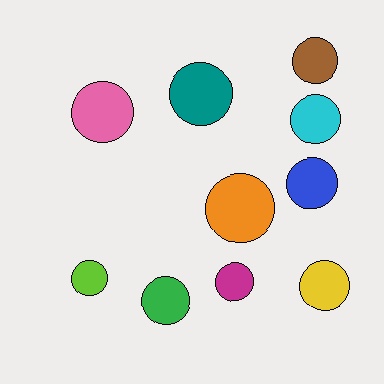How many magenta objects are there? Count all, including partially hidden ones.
There is 1 magenta object.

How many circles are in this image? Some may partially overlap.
There are 10 circles.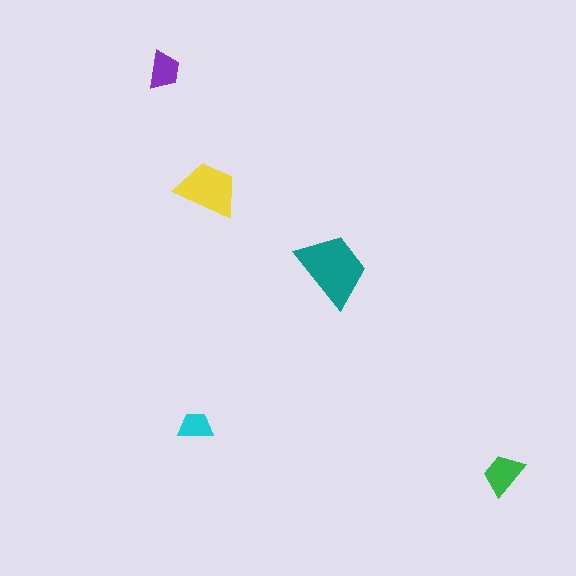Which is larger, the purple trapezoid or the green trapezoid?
The green one.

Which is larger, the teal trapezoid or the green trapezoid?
The teal one.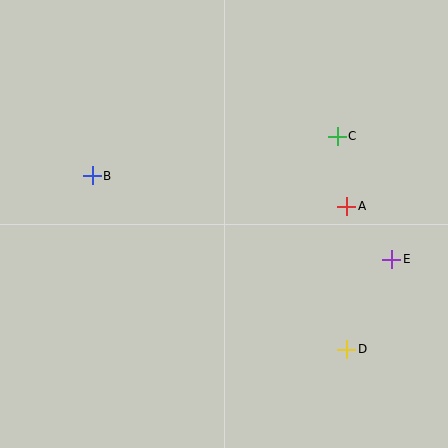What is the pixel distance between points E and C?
The distance between E and C is 135 pixels.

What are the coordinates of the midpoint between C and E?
The midpoint between C and E is at (365, 198).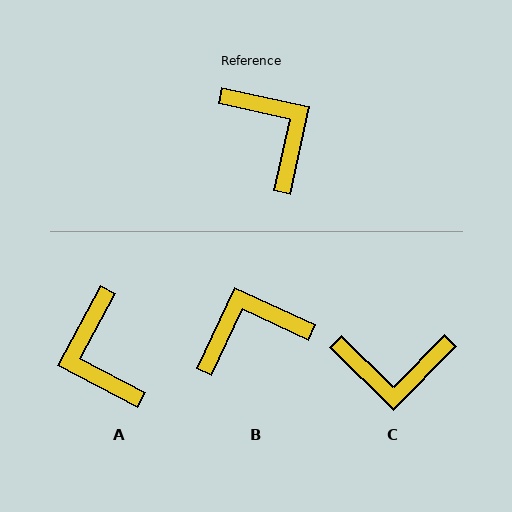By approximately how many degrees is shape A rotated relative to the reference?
Approximately 164 degrees counter-clockwise.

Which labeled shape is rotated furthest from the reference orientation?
A, about 164 degrees away.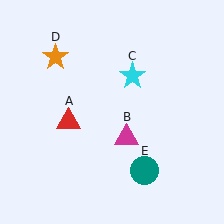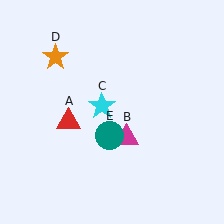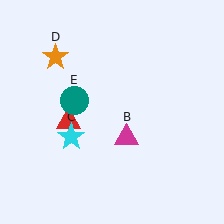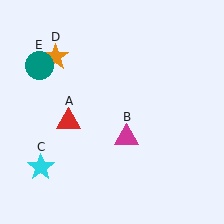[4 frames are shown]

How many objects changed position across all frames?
2 objects changed position: cyan star (object C), teal circle (object E).